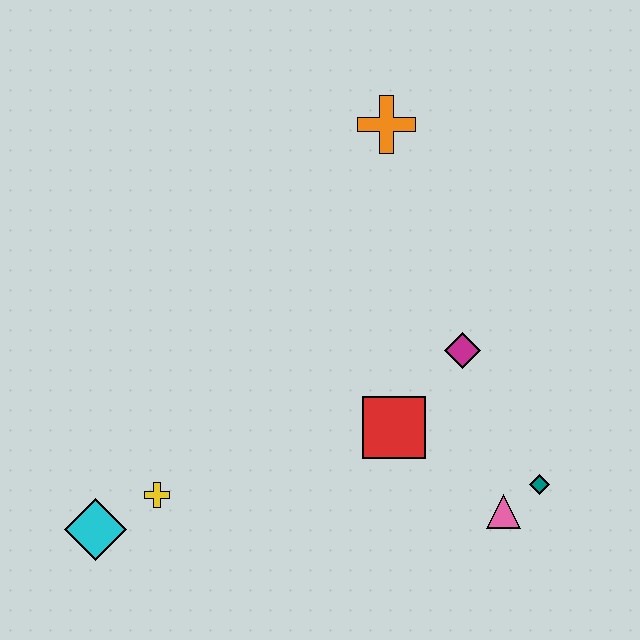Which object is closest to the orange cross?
The magenta diamond is closest to the orange cross.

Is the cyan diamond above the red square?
No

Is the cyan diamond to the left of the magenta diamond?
Yes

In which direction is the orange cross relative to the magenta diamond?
The orange cross is above the magenta diamond.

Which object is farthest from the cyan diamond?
The orange cross is farthest from the cyan diamond.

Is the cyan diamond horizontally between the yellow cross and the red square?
No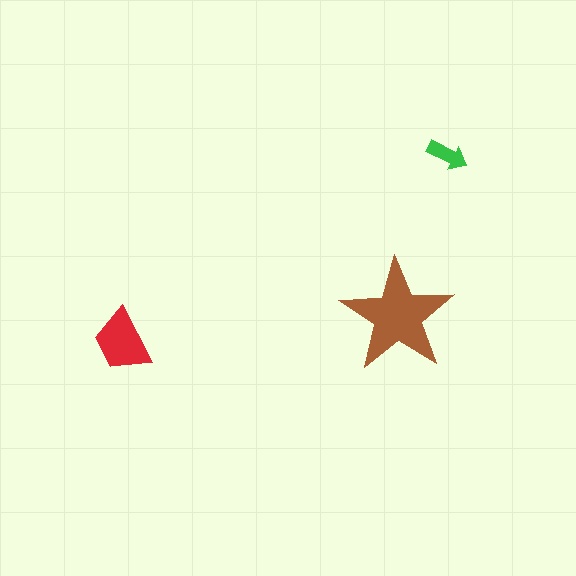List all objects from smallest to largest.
The green arrow, the red trapezoid, the brown star.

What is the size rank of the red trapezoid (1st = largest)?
2nd.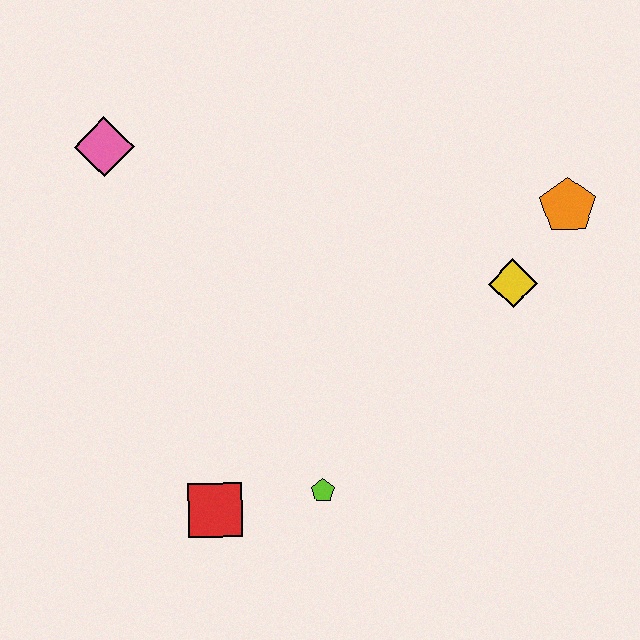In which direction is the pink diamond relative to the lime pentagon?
The pink diamond is above the lime pentagon.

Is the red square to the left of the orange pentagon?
Yes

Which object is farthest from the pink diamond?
The orange pentagon is farthest from the pink diamond.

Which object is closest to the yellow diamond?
The orange pentagon is closest to the yellow diamond.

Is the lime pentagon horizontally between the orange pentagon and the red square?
Yes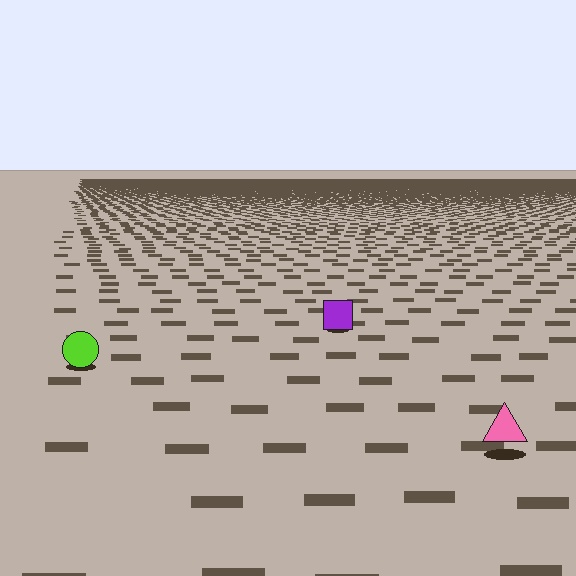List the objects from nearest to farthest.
From nearest to farthest: the pink triangle, the lime circle, the purple square.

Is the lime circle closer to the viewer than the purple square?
Yes. The lime circle is closer — you can tell from the texture gradient: the ground texture is coarser near it.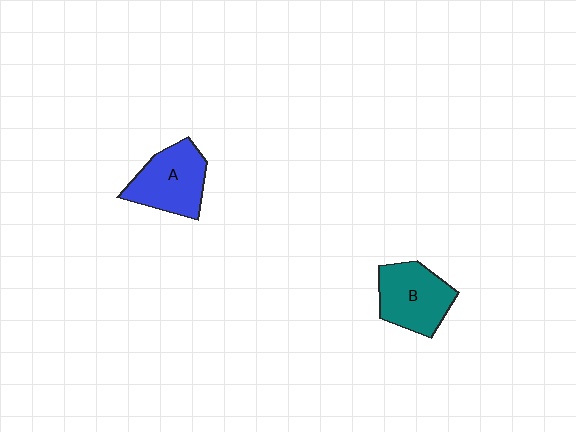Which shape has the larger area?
Shape A (blue).